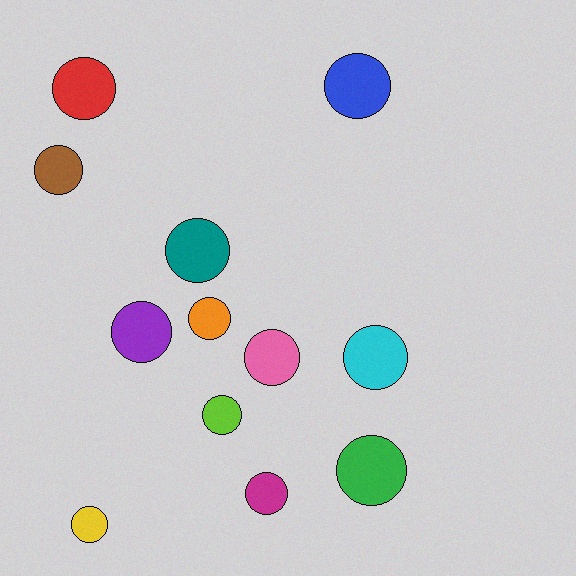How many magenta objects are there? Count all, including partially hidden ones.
There is 1 magenta object.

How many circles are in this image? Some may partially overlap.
There are 12 circles.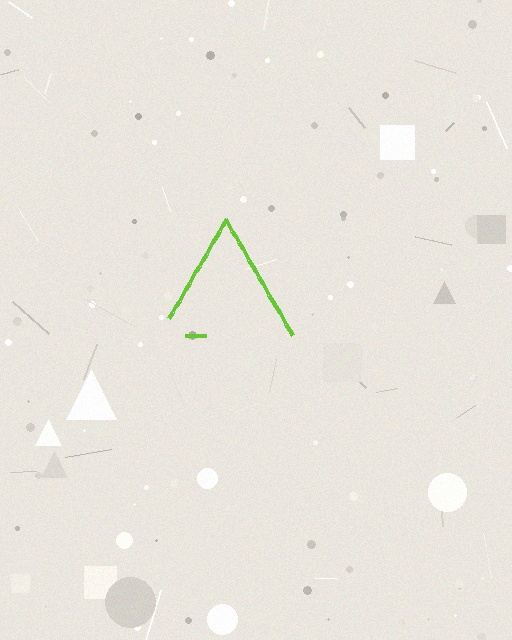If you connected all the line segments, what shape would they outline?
They would outline a triangle.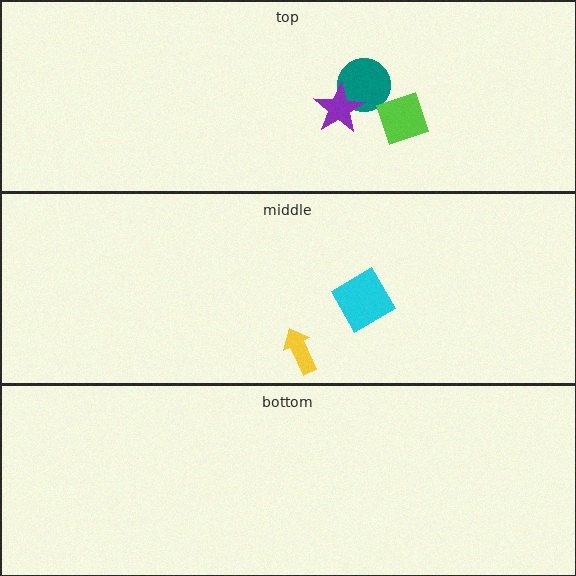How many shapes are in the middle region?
2.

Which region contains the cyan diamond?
The middle region.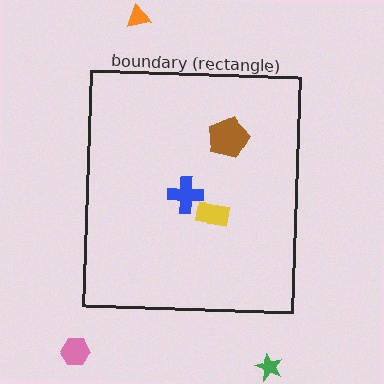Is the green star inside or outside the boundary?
Outside.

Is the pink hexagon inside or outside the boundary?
Outside.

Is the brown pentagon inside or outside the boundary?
Inside.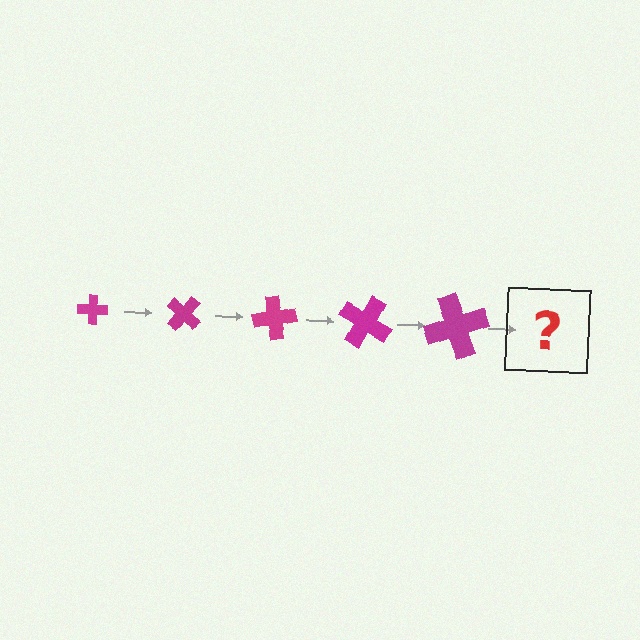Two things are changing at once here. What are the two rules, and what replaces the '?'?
The two rules are that the cross grows larger each step and it rotates 40 degrees each step. The '?' should be a cross, larger than the previous one and rotated 200 degrees from the start.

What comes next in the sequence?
The next element should be a cross, larger than the previous one and rotated 200 degrees from the start.